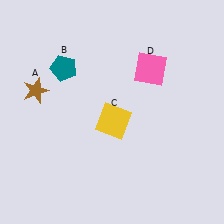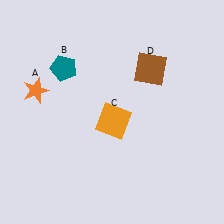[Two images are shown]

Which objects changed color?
A changed from brown to orange. C changed from yellow to orange. D changed from pink to brown.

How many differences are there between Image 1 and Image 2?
There are 3 differences between the two images.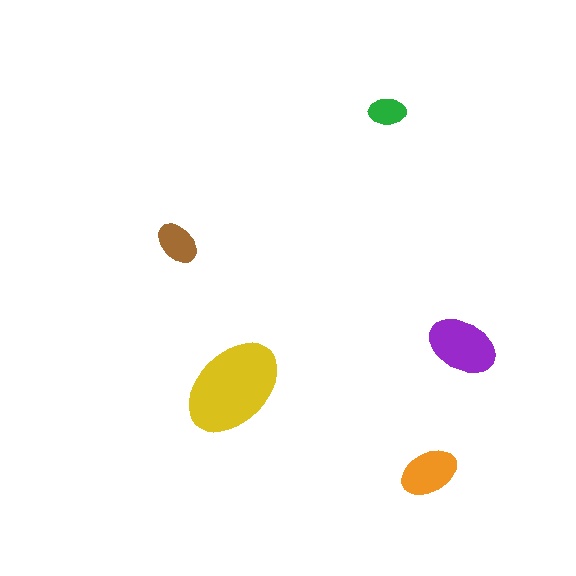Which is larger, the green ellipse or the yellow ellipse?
The yellow one.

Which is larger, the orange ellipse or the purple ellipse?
The purple one.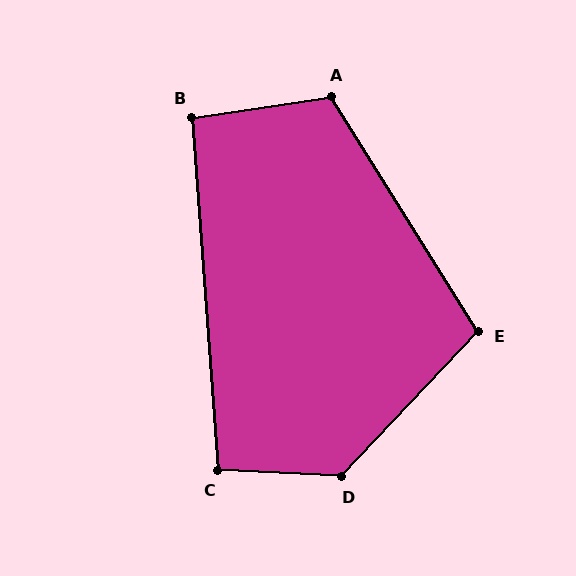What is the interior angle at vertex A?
Approximately 114 degrees (obtuse).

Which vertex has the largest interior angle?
D, at approximately 131 degrees.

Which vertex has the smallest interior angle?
B, at approximately 94 degrees.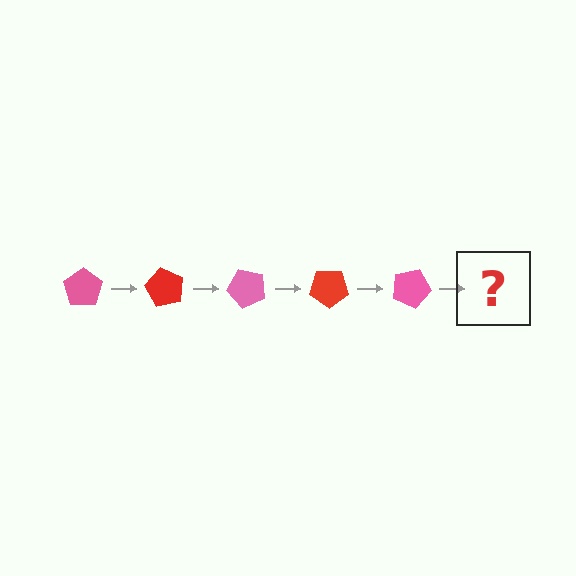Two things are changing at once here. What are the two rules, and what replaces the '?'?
The two rules are that it rotates 60 degrees each step and the color cycles through pink and red. The '?' should be a red pentagon, rotated 300 degrees from the start.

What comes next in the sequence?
The next element should be a red pentagon, rotated 300 degrees from the start.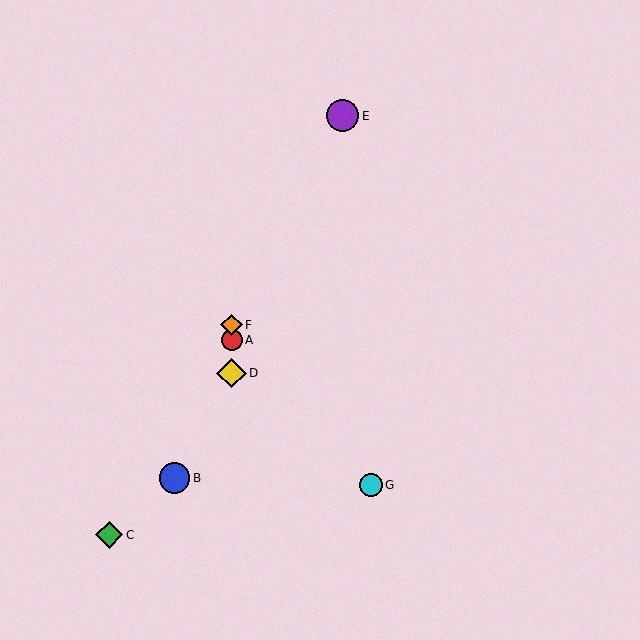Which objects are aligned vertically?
Objects A, D, F are aligned vertically.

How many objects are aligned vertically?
3 objects (A, D, F) are aligned vertically.